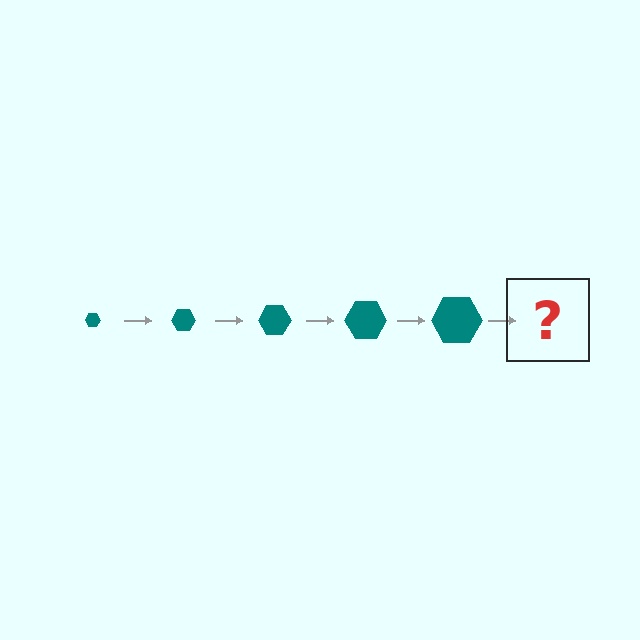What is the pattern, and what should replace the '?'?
The pattern is that the hexagon gets progressively larger each step. The '?' should be a teal hexagon, larger than the previous one.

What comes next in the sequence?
The next element should be a teal hexagon, larger than the previous one.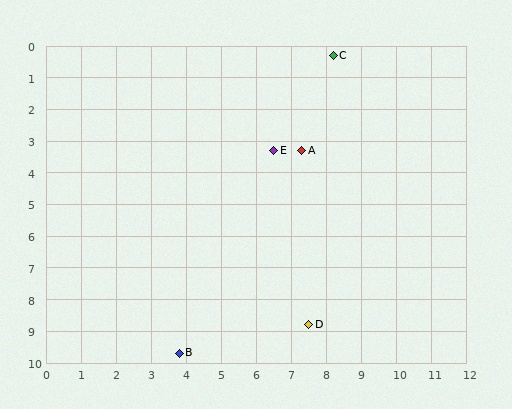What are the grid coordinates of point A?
Point A is at approximately (7.3, 3.3).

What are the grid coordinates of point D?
Point D is at approximately (7.5, 8.8).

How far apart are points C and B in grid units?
Points C and B are about 10.4 grid units apart.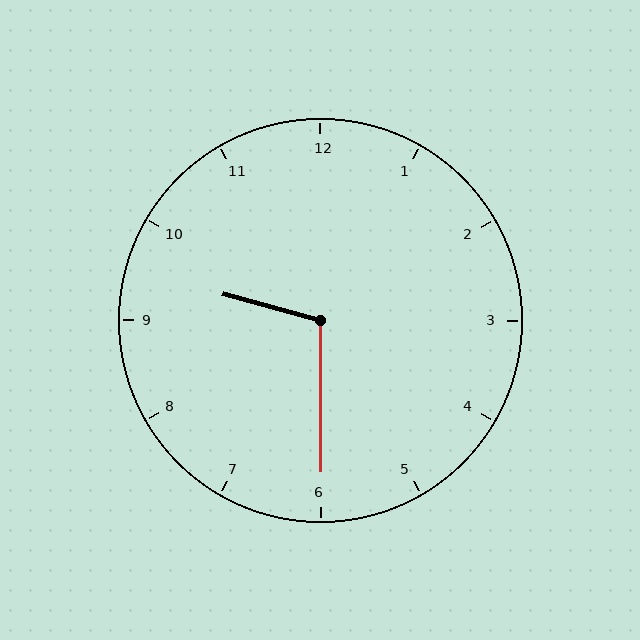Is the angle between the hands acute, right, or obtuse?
It is obtuse.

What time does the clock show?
9:30.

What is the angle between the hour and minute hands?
Approximately 105 degrees.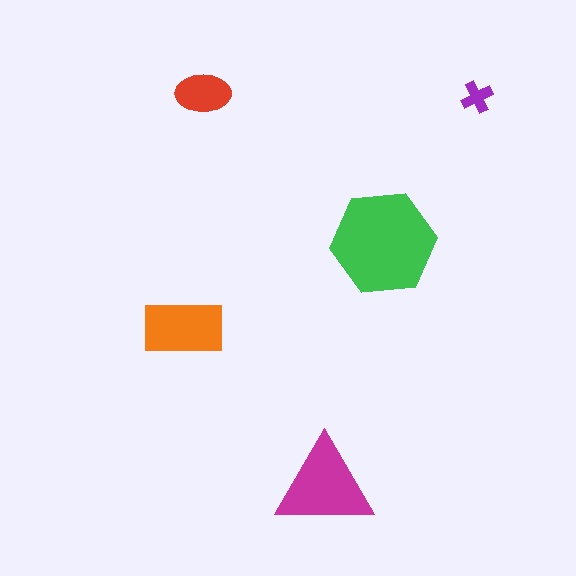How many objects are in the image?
There are 5 objects in the image.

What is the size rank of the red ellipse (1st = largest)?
4th.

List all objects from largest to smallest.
The green hexagon, the magenta triangle, the orange rectangle, the red ellipse, the purple cross.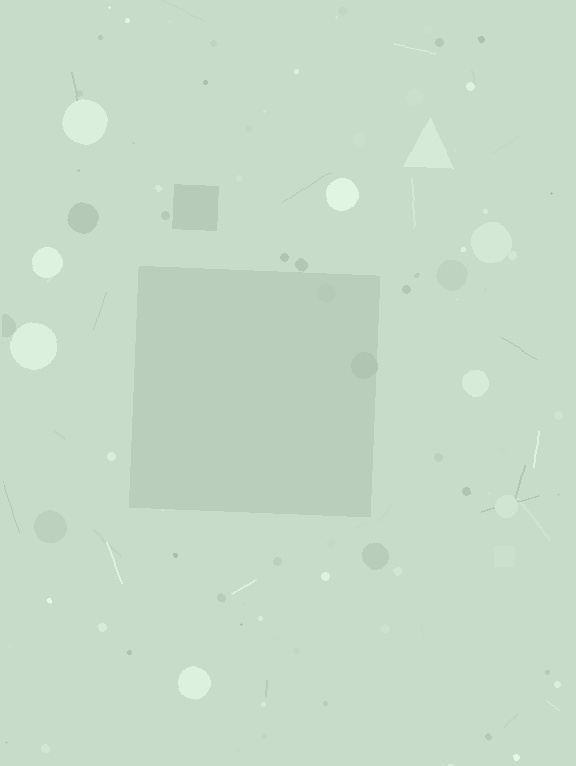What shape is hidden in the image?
A square is hidden in the image.